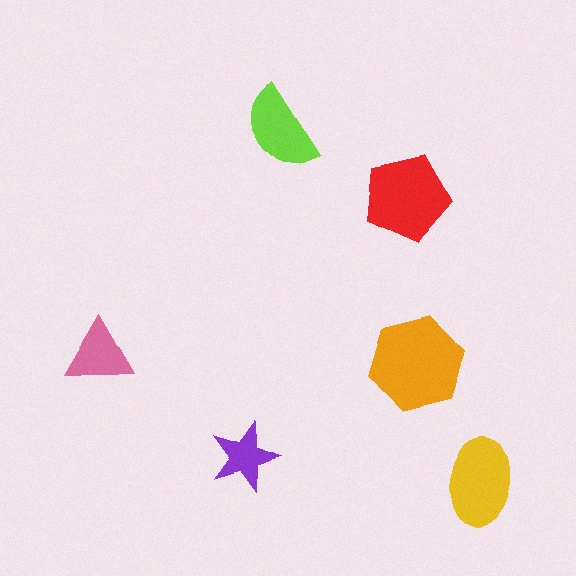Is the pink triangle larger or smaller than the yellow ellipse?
Smaller.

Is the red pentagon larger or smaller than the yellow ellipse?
Larger.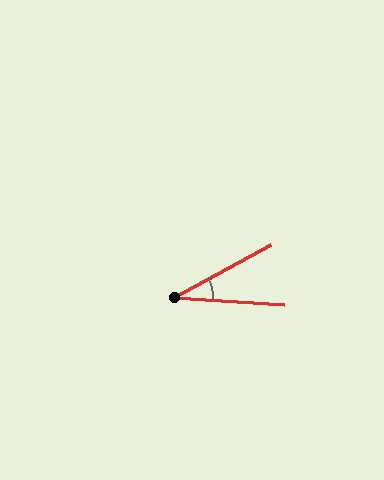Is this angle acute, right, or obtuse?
It is acute.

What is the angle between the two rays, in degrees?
Approximately 32 degrees.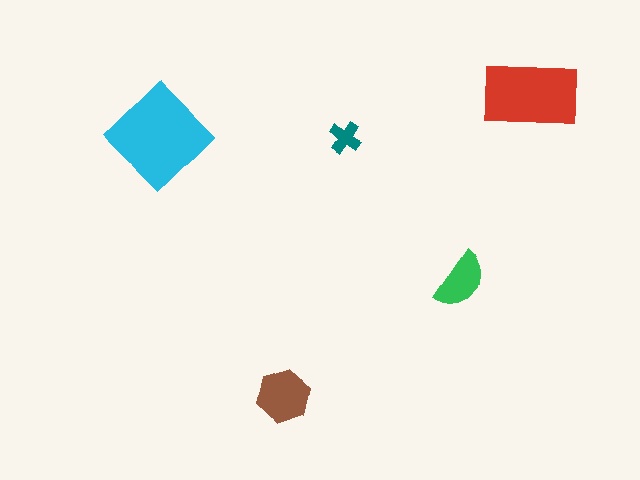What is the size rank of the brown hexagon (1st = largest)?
3rd.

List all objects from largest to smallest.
The cyan diamond, the red rectangle, the brown hexagon, the green semicircle, the teal cross.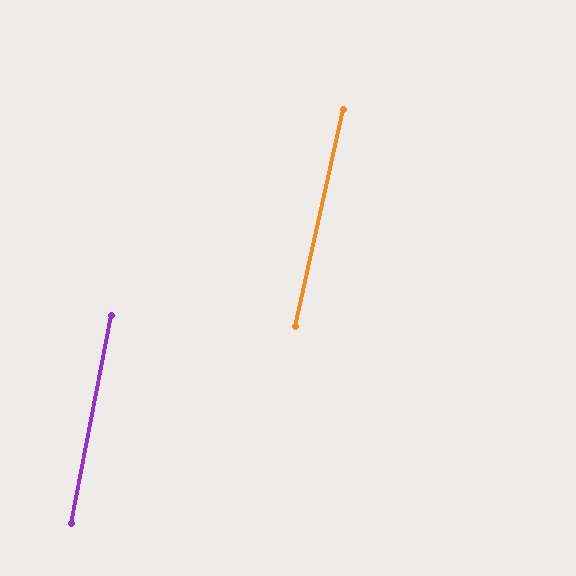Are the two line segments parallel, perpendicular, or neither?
Parallel — their directions differ by only 1.8°.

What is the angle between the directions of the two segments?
Approximately 2 degrees.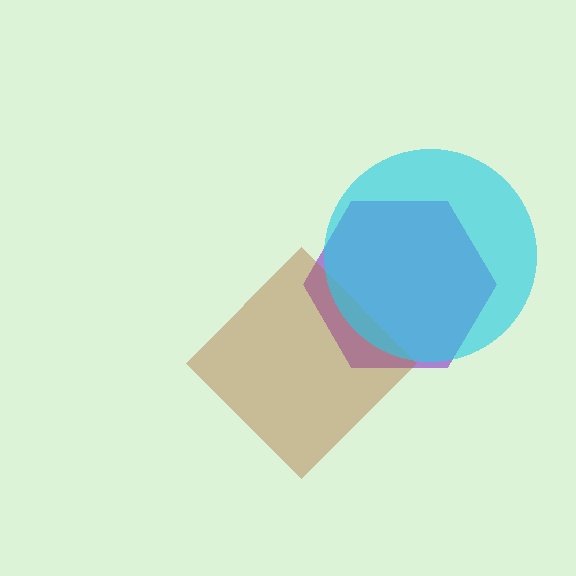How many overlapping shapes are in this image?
There are 3 overlapping shapes in the image.